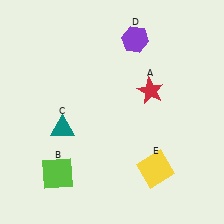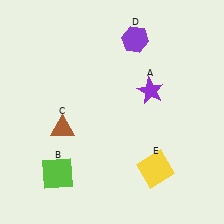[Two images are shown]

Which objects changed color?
A changed from red to purple. C changed from teal to brown.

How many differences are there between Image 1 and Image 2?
There are 2 differences between the two images.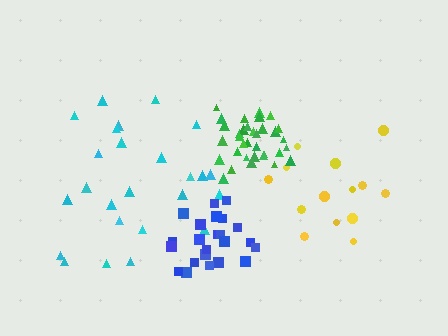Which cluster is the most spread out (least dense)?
Yellow.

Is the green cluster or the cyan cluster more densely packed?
Green.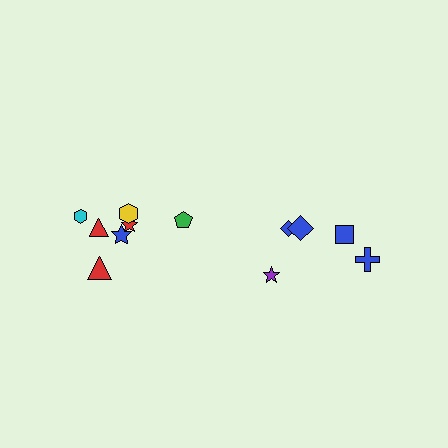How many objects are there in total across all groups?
There are 12 objects.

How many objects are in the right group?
There are 5 objects.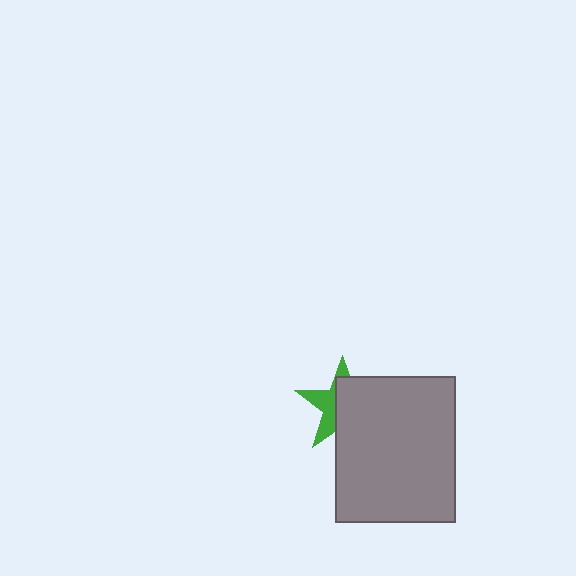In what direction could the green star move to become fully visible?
The green star could move toward the upper-left. That would shift it out from behind the gray rectangle entirely.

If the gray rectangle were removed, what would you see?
You would see the complete green star.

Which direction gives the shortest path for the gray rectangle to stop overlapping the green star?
Moving toward the lower-right gives the shortest separation.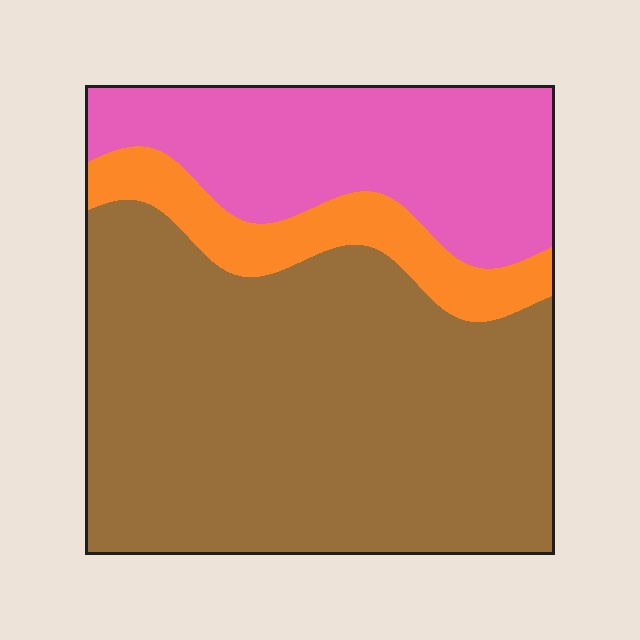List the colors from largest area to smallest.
From largest to smallest: brown, pink, orange.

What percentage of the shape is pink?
Pink takes up between a quarter and a half of the shape.